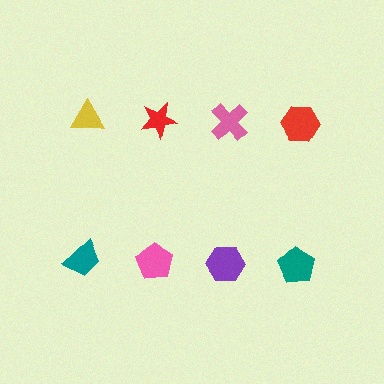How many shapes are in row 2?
4 shapes.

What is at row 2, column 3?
A purple hexagon.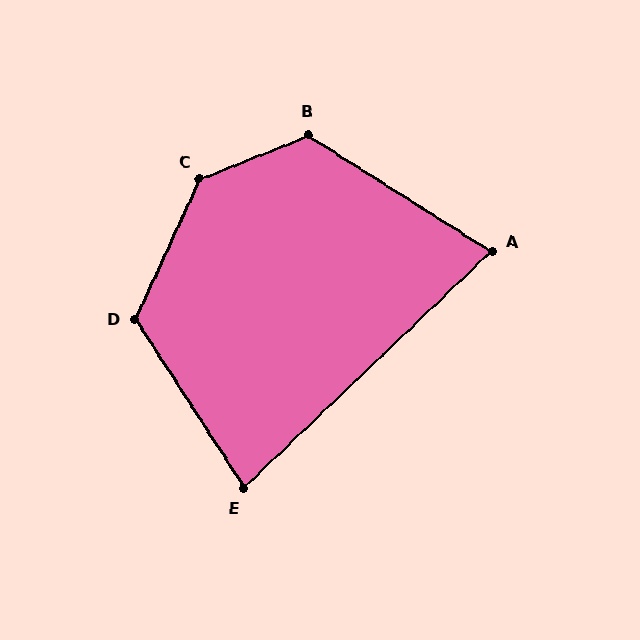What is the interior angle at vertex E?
Approximately 79 degrees (acute).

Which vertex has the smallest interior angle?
A, at approximately 76 degrees.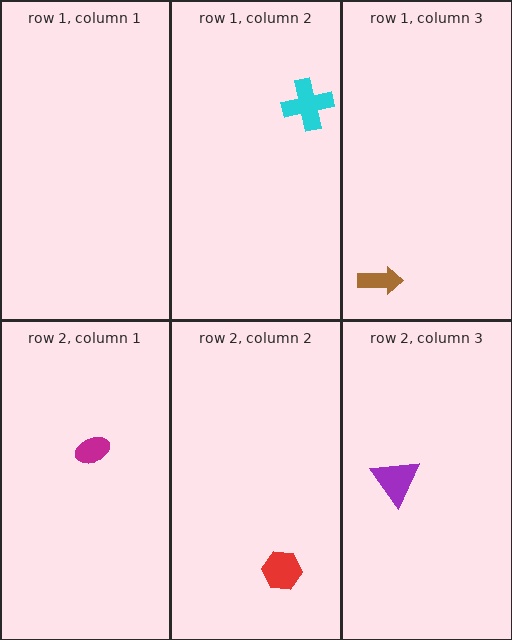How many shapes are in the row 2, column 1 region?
1.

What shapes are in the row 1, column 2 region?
The cyan cross.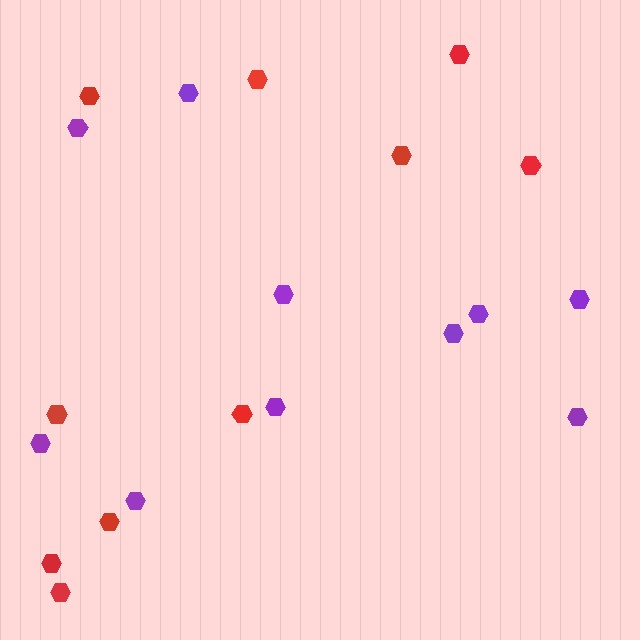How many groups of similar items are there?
There are 2 groups: one group of red hexagons (10) and one group of purple hexagons (10).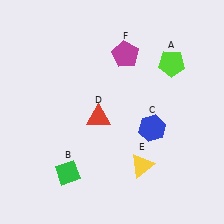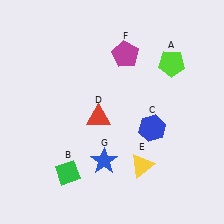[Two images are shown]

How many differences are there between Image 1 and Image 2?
There is 1 difference between the two images.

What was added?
A blue star (G) was added in Image 2.